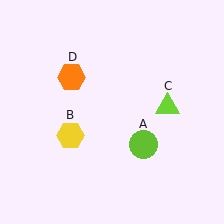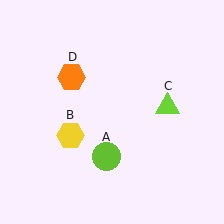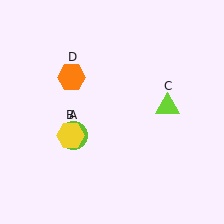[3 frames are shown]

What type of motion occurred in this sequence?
The lime circle (object A) rotated clockwise around the center of the scene.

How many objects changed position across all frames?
1 object changed position: lime circle (object A).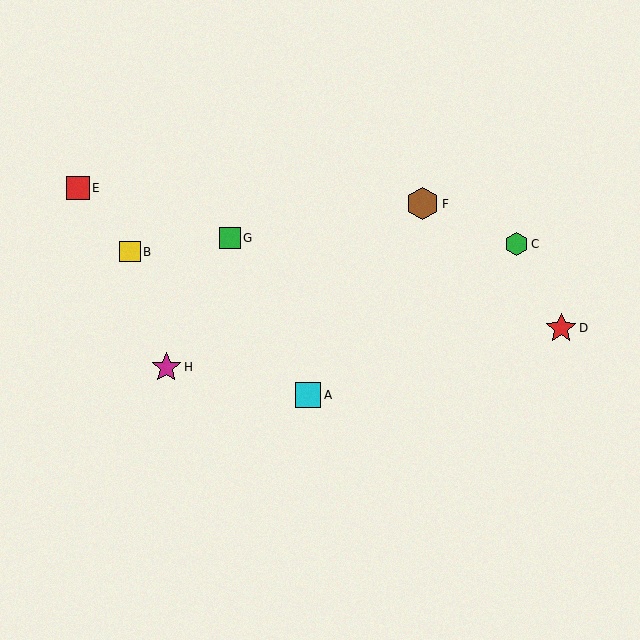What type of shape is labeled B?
Shape B is a yellow square.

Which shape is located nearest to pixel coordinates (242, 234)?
The green square (labeled G) at (230, 238) is nearest to that location.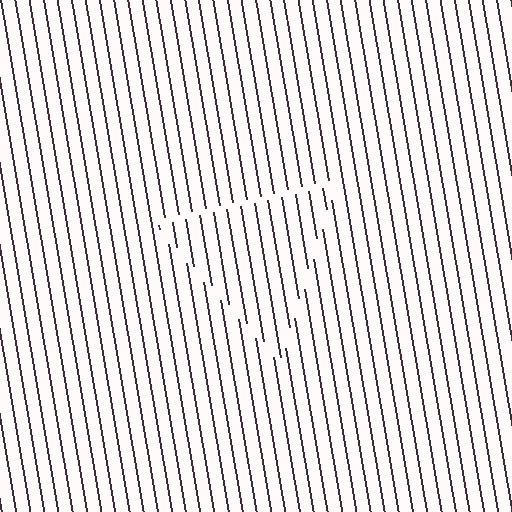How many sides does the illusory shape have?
3 sides — the line-ends trace a triangle.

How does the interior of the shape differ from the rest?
The interior of the shape contains the same grating, shifted by half a period — the contour is defined by the phase discontinuity where line-ends from the inner and outer gratings abut.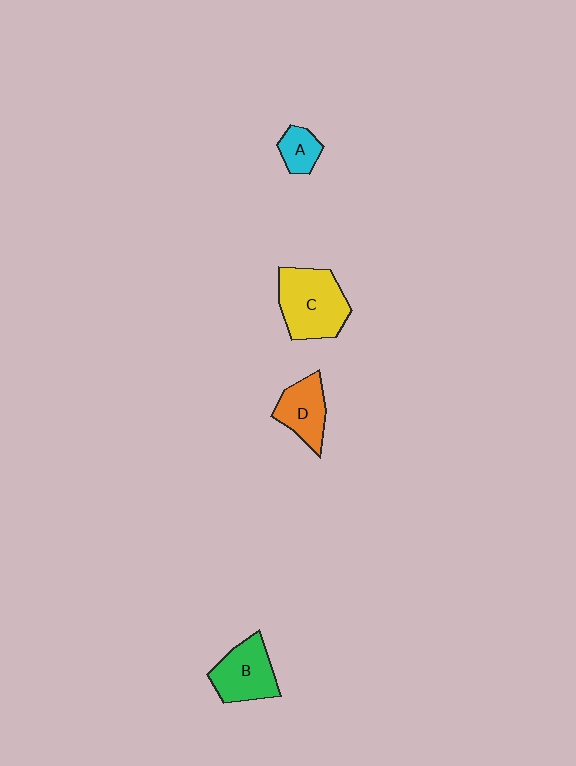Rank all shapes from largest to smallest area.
From largest to smallest: C (yellow), B (green), D (orange), A (cyan).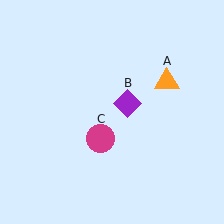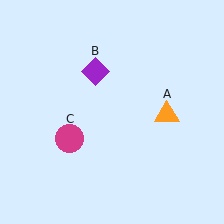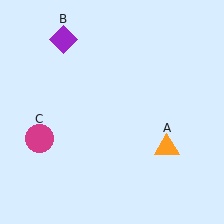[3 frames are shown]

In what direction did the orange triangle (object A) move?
The orange triangle (object A) moved down.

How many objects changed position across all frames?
3 objects changed position: orange triangle (object A), purple diamond (object B), magenta circle (object C).